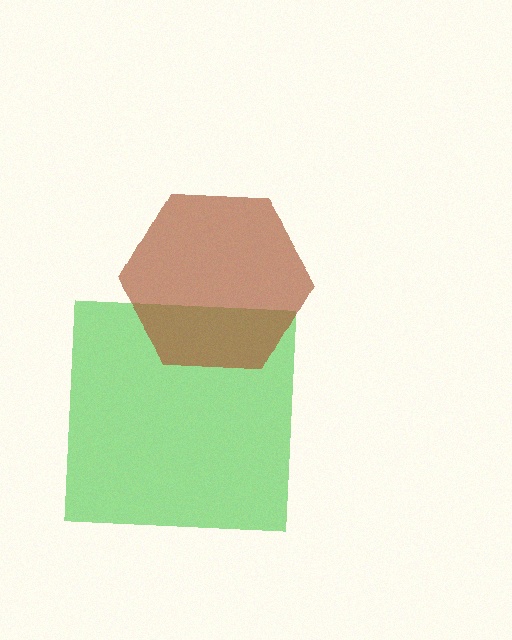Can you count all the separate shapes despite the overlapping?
Yes, there are 2 separate shapes.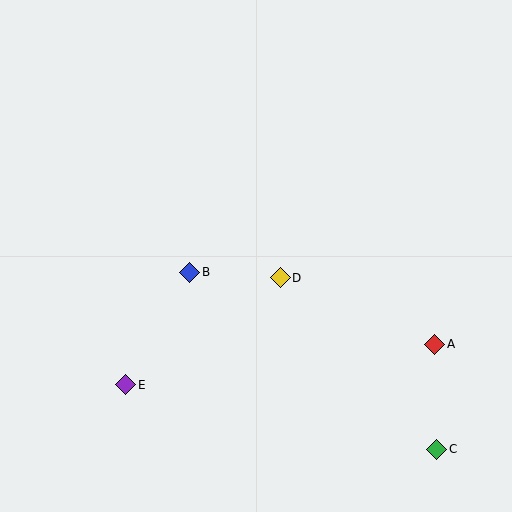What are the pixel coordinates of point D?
Point D is at (280, 278).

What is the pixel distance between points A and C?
The distance between A and C is 105 pixels.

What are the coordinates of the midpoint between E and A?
The midpoint between E and A is at (280, 365).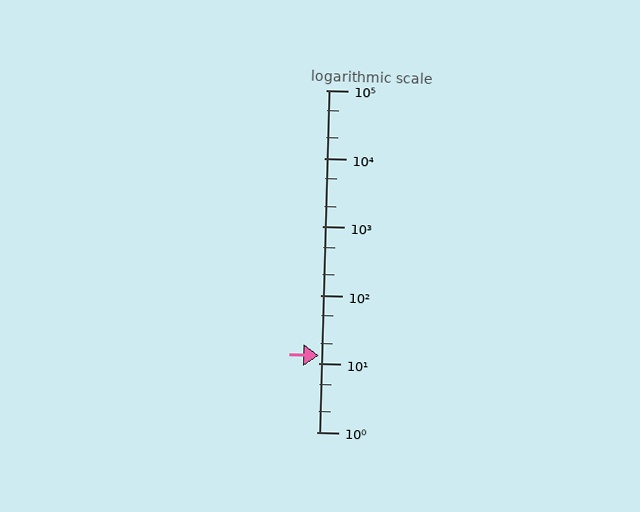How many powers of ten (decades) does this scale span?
The scale spans 5 decades, from 1 to 100000.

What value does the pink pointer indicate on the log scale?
The pointer indicates approximately 13.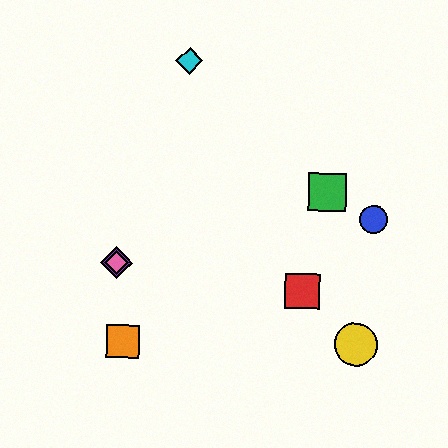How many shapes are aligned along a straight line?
3 shapes (the green square, the purple diamond, the pink diamond) are aligned along a straight line.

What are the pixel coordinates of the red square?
The red square is at (302, 291).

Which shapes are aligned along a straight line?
The green square, the purple diamond, the pink diamond are aligned along a straight line.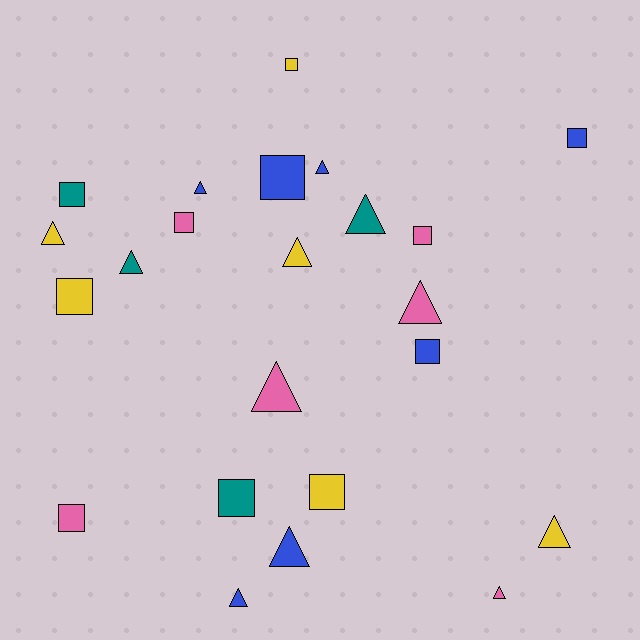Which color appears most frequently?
Blue, with 7 objects.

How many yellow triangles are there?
There are 3 yellow triangles.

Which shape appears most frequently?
Triangle, with 12 objects.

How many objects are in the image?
There are 23 objects.